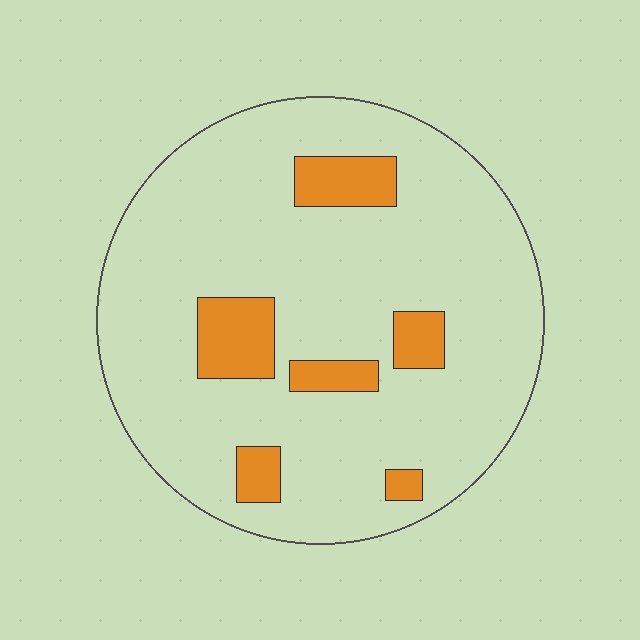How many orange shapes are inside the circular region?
6.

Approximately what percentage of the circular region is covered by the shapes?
Approximately 15%.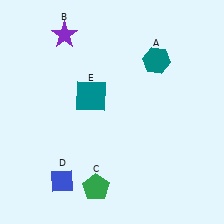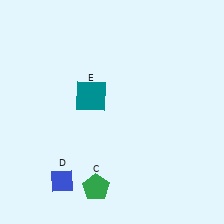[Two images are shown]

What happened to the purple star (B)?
The purple star (B) was removed in Image 2. It was in the top-left area of Image 1.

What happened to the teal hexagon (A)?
The teal hexagon (A) was removed in Image 2. It was in the top-right area of Image 1.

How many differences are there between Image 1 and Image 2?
There are 2 differences between the two images.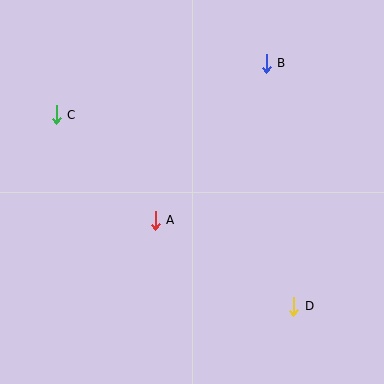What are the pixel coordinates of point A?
Point A is at (155, 220).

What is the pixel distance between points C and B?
The distance between C and B is 216 pixels.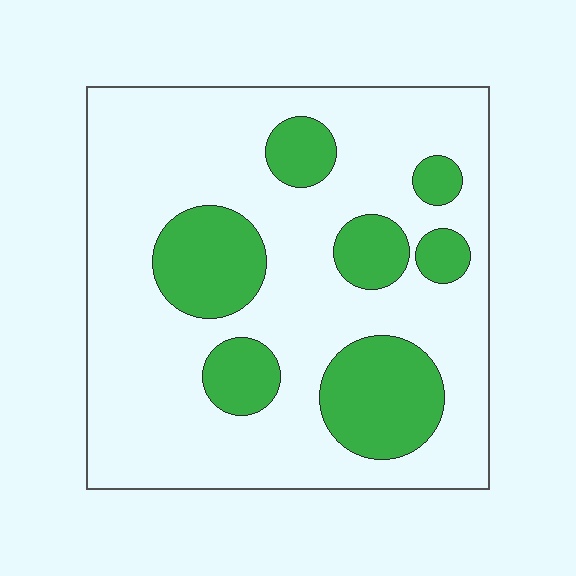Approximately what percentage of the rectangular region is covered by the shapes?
Approximately 25%.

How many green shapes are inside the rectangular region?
7.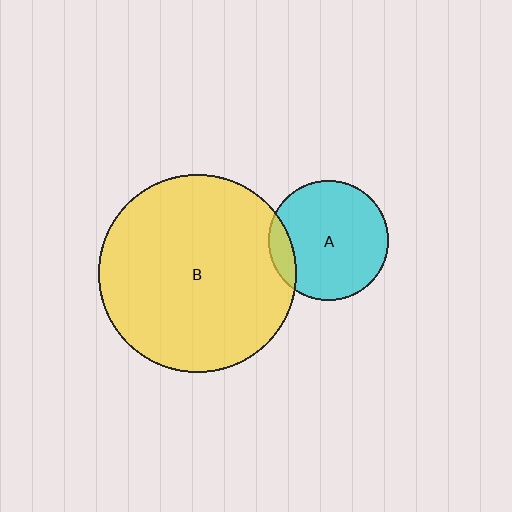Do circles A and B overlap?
Yes.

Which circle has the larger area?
Circle B (yellow).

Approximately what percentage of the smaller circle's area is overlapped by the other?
Approximately 10%.